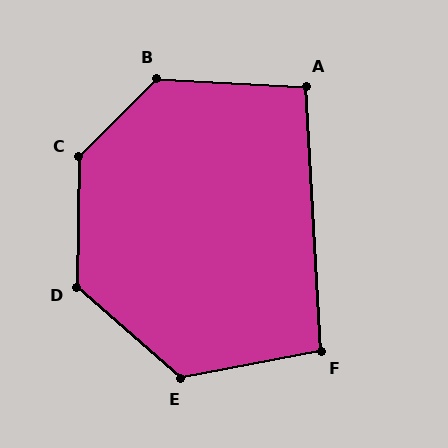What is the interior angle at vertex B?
Approximately 132 degrees (obtuse).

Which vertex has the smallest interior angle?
A, at approximately 96 degrees.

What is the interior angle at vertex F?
Approximately 98 degrees (obtuse).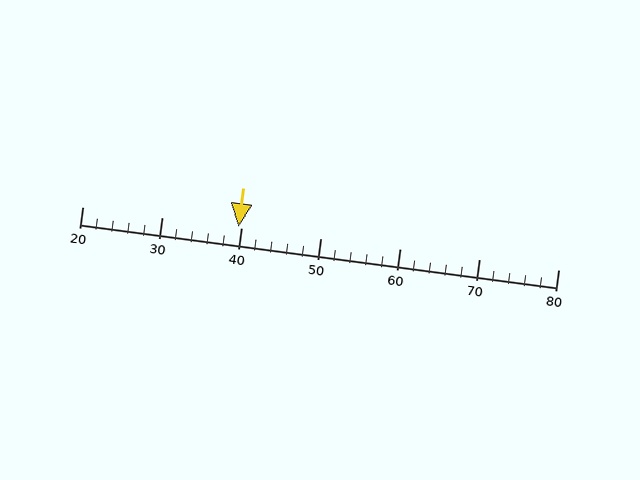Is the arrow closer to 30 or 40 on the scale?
The arrow is closer to 40.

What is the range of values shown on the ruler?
The ruler shows values from 20 to 80.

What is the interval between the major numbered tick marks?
The major tick marks are spaced 10 units apart.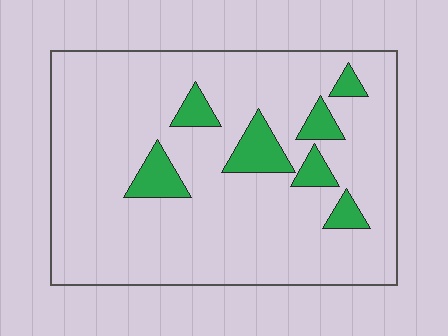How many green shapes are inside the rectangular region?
7.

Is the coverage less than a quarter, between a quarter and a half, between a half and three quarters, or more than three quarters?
Less than a quarter.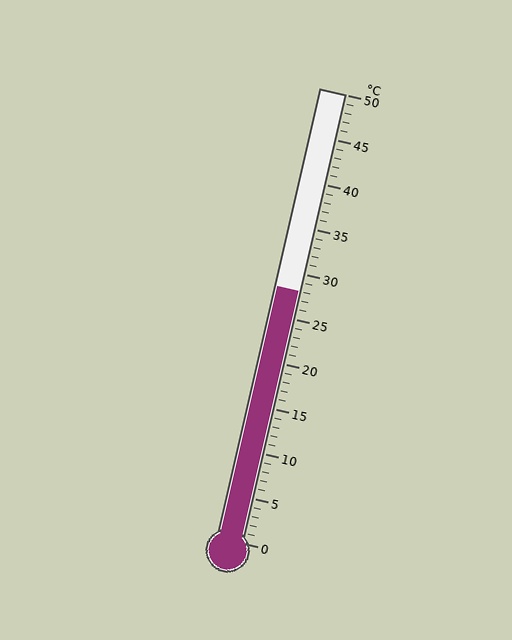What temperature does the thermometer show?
The thermometer shows approximately 28°C.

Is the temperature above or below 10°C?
The temperature is above 10°C.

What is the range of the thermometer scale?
The thermometer scale ranges from 0°C to 50°C.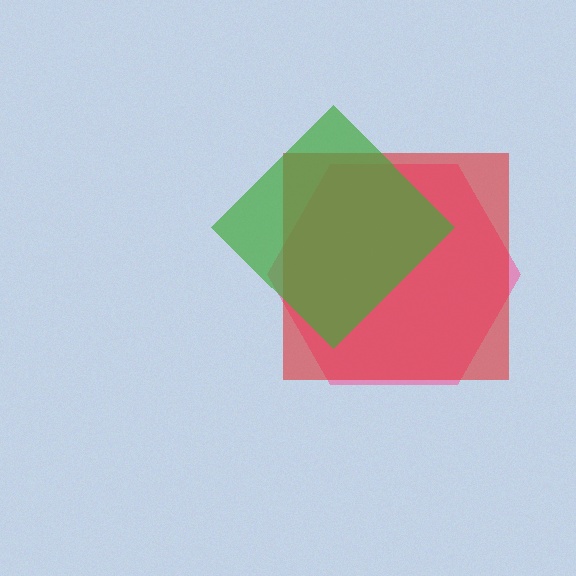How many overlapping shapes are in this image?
There are 3 overlapping shapes in the image.